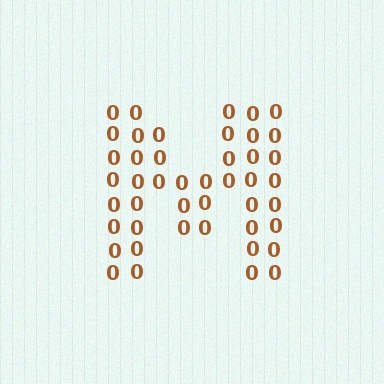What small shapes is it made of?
It is made of small digit 0's.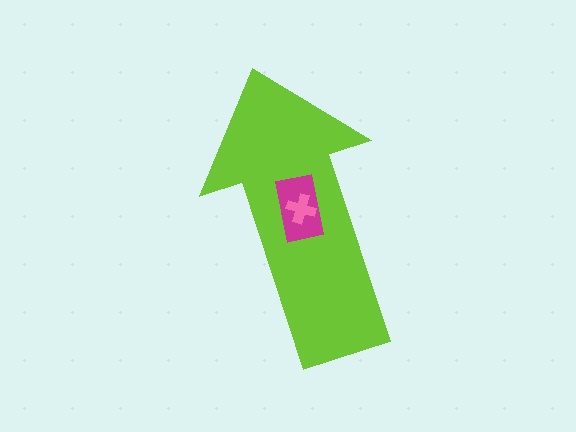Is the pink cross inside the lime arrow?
Yes.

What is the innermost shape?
The pink cross.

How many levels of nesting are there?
3.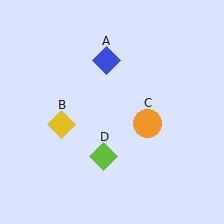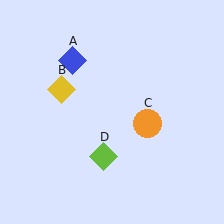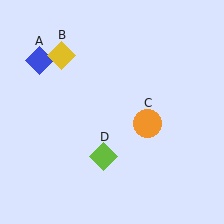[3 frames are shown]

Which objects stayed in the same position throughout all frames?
Orange circle (object C) and lime diamond (object D) remained stationary.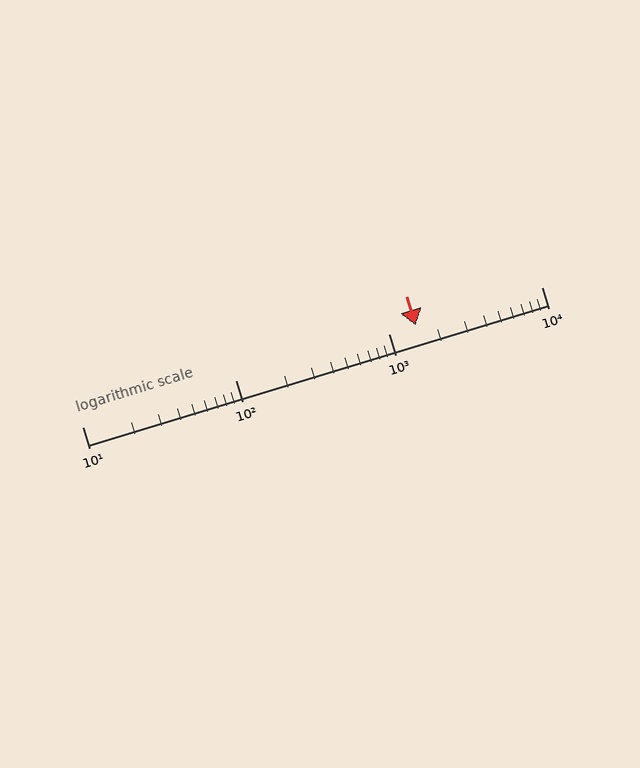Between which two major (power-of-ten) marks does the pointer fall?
The pointer is between 1000 and 10000.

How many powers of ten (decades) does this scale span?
The scale spans 3 decades, from 10 to 10000.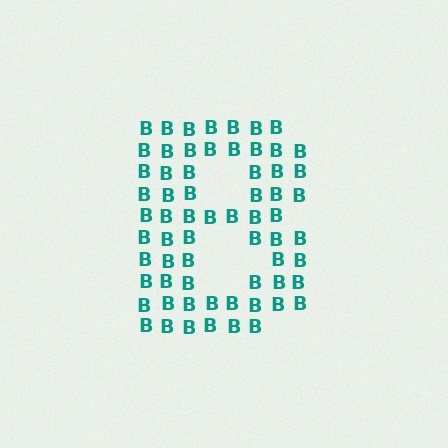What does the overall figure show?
The overall figure shows the letter B.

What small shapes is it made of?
It is made of small letter B's.